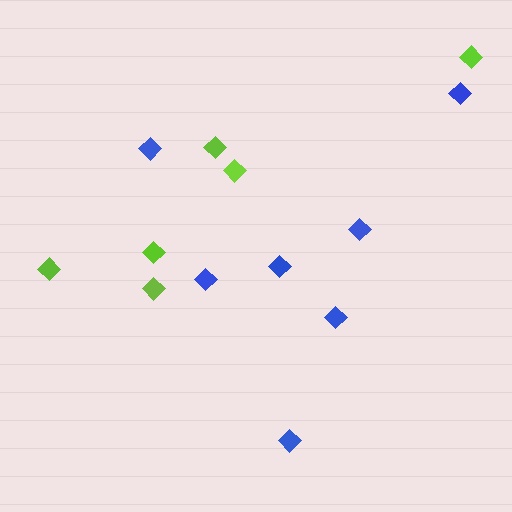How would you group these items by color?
There are 2 groups: one group of blue diamonds (7) and one group of lime diamonds (6).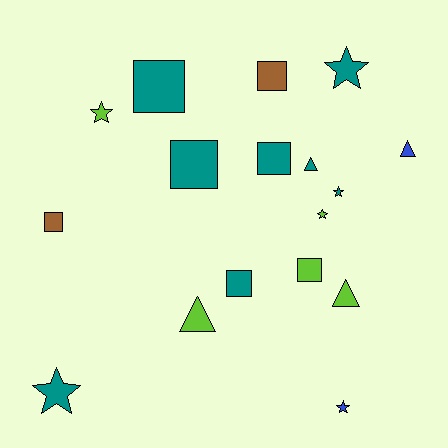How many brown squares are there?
There are 2 brown squares.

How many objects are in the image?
There are 17 objects.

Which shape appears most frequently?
Square, with 7 objects.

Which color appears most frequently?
Teal, with 8 objects.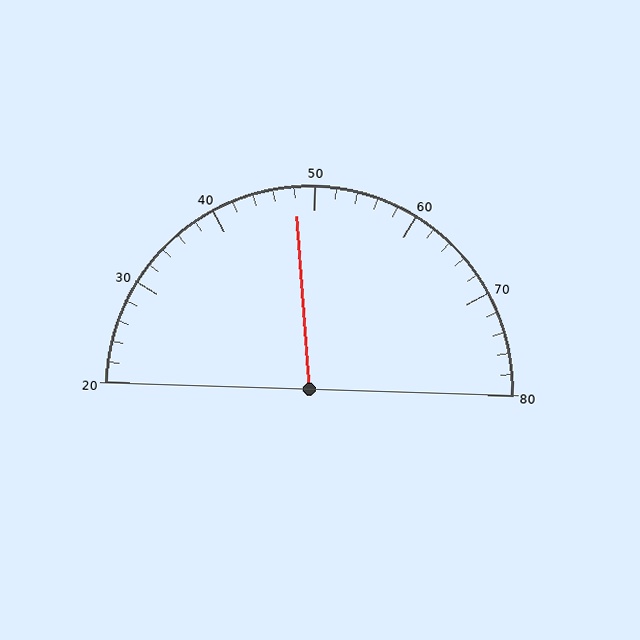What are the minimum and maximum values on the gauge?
The gauge ranges from 20 to 80.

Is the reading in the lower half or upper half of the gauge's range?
The reading is in the lower half of the range (20 to 80).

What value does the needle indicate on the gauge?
The needle indicates approximately 48.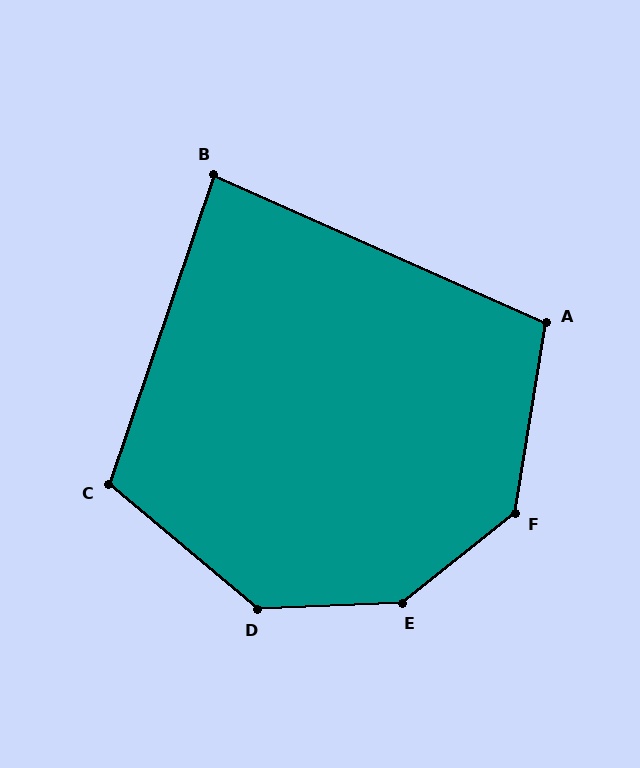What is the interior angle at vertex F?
Approximately 138 degrees (obtuse).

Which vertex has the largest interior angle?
E, at approximately 144 degrees.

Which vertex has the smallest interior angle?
B, at approximately 85 degrees.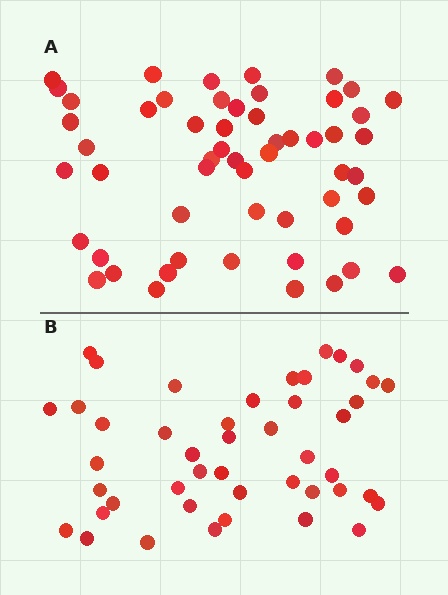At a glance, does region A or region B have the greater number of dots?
Region A (the top region) has more dots.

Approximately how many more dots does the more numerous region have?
Region A has roughly 10 or so more dots than region B.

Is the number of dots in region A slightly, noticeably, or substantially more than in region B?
Region A has only slightly more — the two regions are fairly close. The ratio is roughly 1.2 to 1.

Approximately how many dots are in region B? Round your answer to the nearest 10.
About 40 dots. (The exact count is 45, which rounds to 40.)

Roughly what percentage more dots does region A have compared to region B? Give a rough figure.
About 20% more.